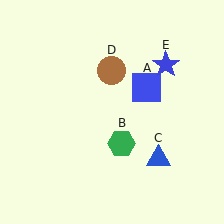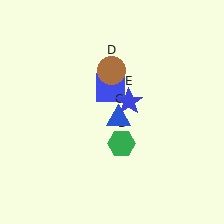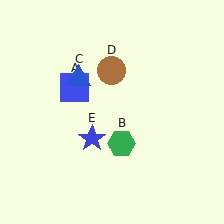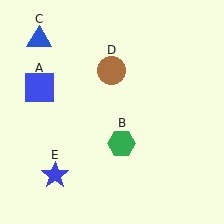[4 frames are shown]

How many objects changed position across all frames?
3 objects changed position: blue square (object A), blue triangle (object C), blue star (object E).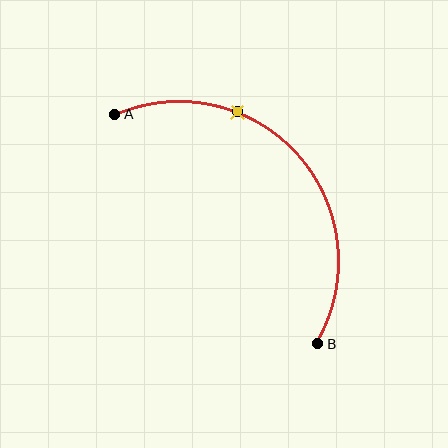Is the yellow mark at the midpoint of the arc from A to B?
No. The yellow mark lies on the arc but is closer to endpoint A. The arc midpoint would be at the point on the curve equidistant along the arc from both A and B.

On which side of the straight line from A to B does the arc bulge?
The arc bulges above and to the right of the straight line connecting A and B.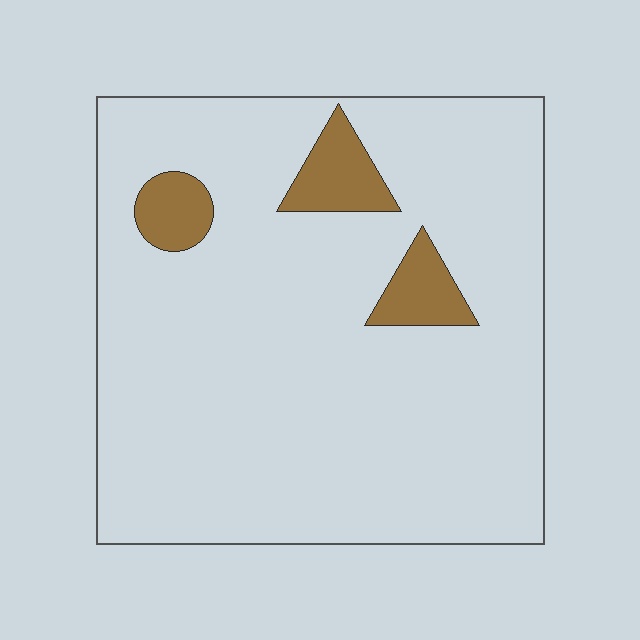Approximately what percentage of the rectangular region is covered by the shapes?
Approximately 10%.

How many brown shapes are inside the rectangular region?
3.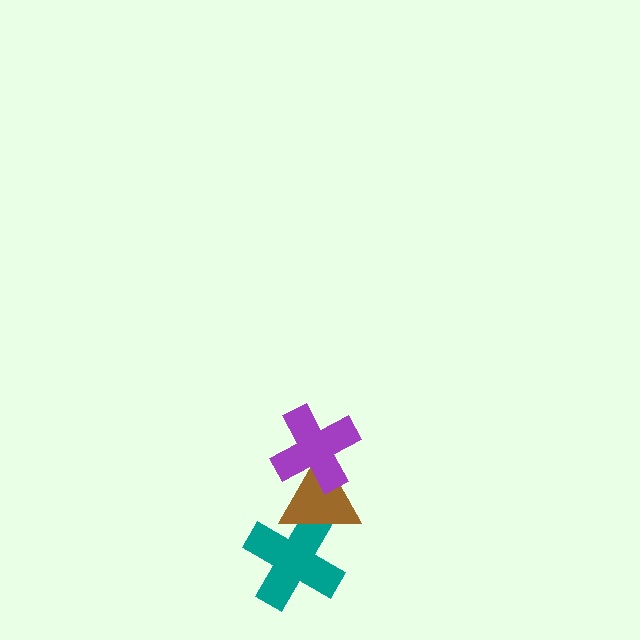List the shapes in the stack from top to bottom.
From top to bottom: the purple cross, the brown triangle, the teal cross.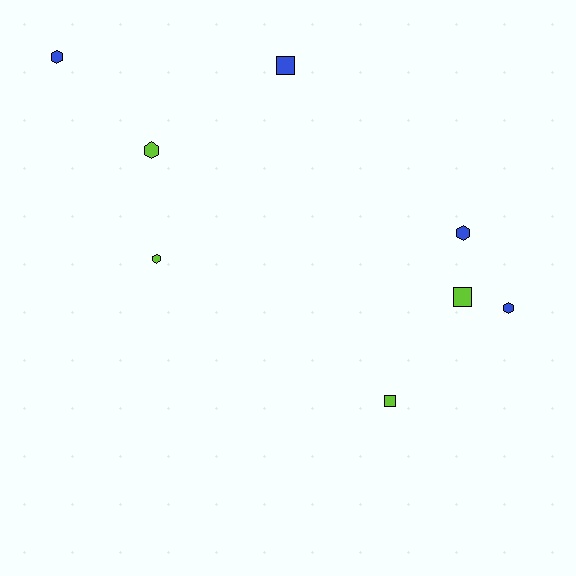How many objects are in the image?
There are 8 objects.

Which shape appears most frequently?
Hexagon, with 5 objects.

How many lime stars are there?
There are no lime stars.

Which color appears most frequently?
Blue, with 4 objects.